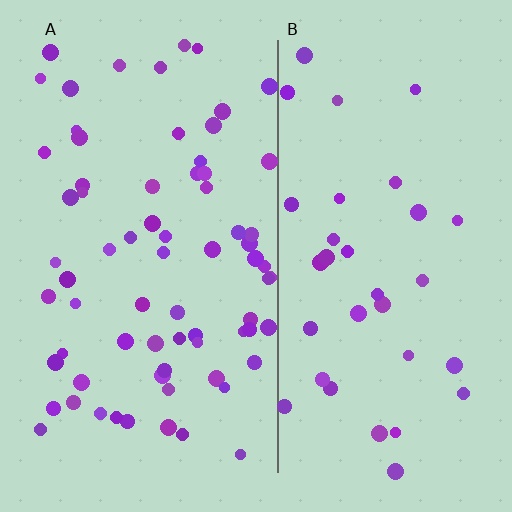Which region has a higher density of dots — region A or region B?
A (the left).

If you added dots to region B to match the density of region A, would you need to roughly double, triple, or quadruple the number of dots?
Approximately double.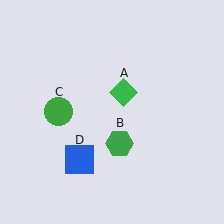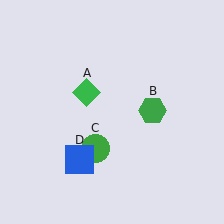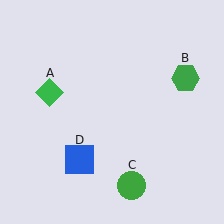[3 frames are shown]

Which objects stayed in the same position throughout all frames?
Blue square (object D) remained stationary.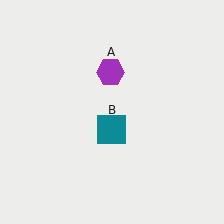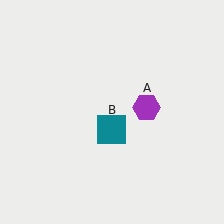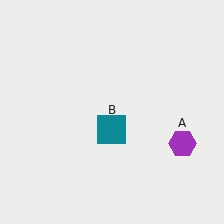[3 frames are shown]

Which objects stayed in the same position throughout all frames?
Teal square (object B) remained stationary.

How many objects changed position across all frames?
1 object changed position: purple hexagon (object A).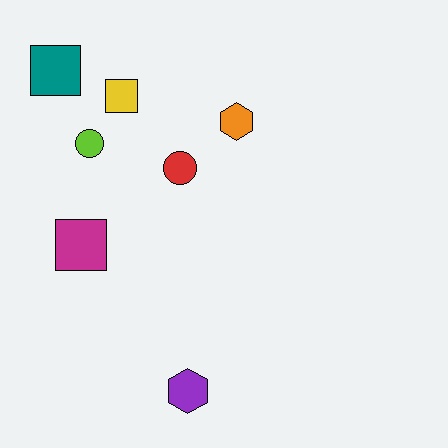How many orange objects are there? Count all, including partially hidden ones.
There is 1 orange object.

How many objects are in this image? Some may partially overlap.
There are 7 objects.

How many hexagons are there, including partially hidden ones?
There are 2 hexagons.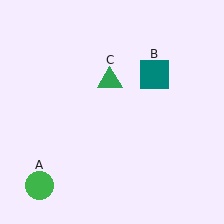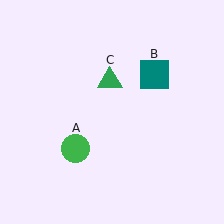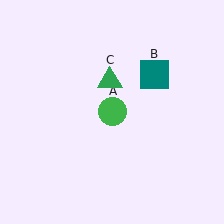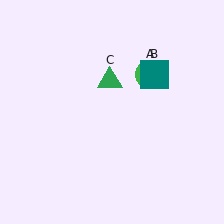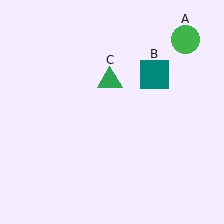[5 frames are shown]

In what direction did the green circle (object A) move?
The green circle (object A) moved up and to the right.